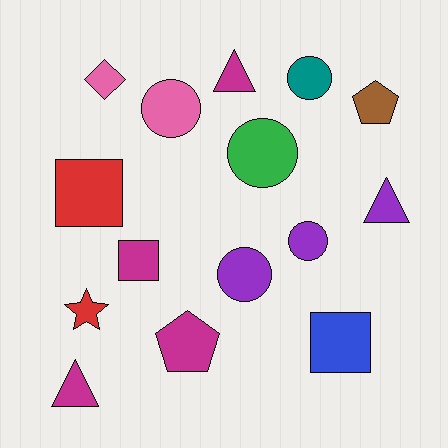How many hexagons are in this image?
There are no hexagons.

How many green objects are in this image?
There is 1 green object.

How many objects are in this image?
There are 15 objects.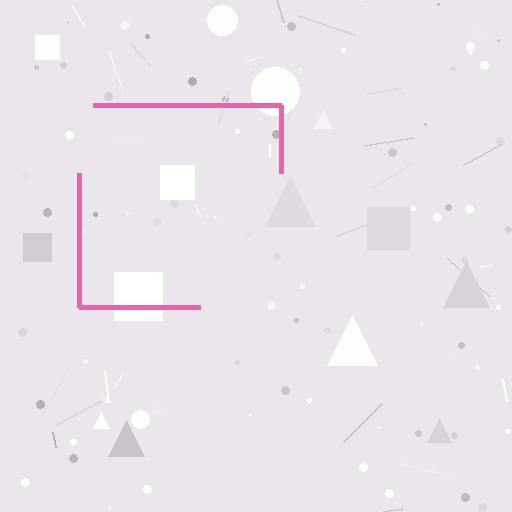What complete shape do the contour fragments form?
The contour fragments form a square.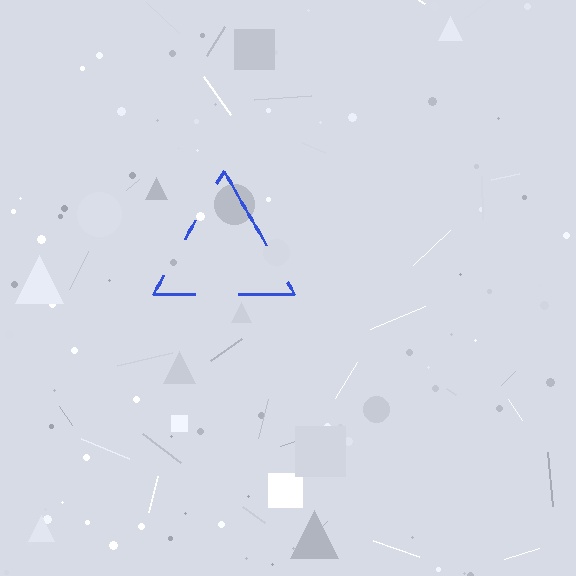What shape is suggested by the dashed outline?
The dashed outline suggests a triangle.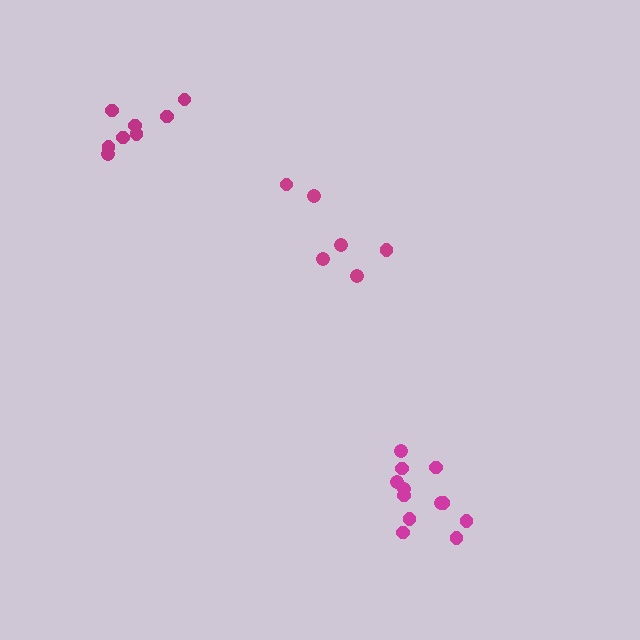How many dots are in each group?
Group 1: 6 dots, Group 2: 12 dots, Group 3: 8 dots (26 total).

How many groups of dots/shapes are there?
There are 3 groups.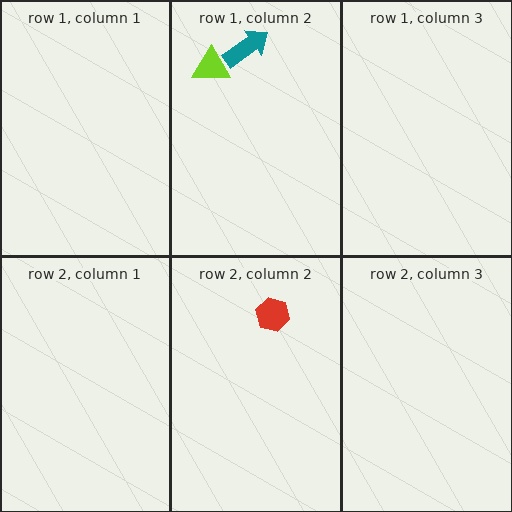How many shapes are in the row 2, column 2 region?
1.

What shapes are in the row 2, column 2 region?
The red hexagon.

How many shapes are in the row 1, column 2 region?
2.